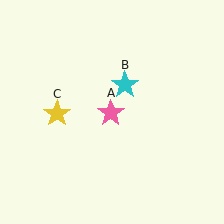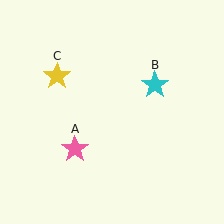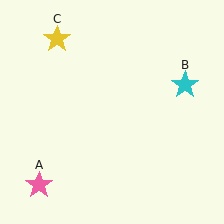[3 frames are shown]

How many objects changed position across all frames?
3 objects changed position: pink star (object A), cyan star (object B), yellow star (object C).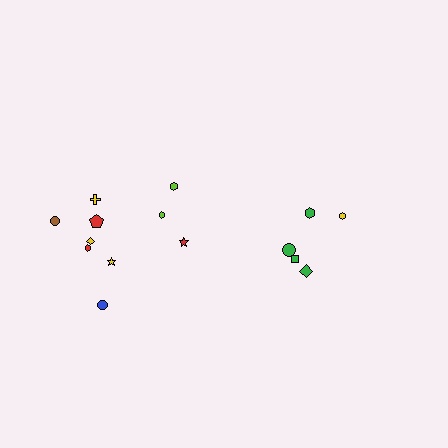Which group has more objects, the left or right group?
The left group.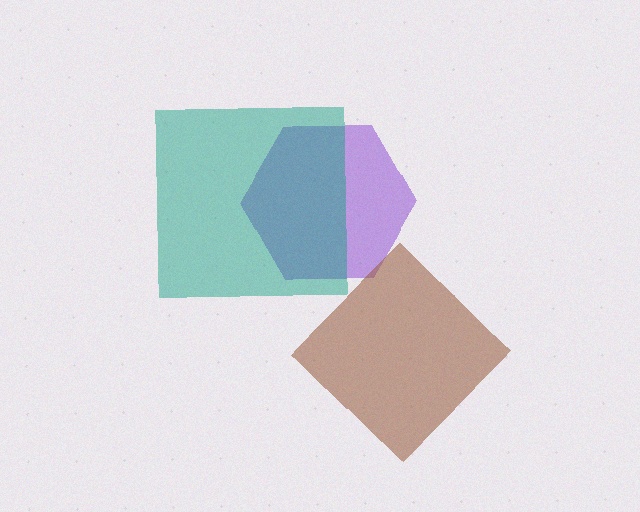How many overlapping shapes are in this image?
There are 3 overlapping shapes in the image.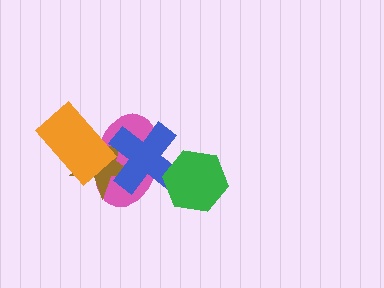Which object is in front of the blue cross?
The green hexagon is in front of the blue cross.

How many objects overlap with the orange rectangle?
2 objects overlap with the orange rectangle.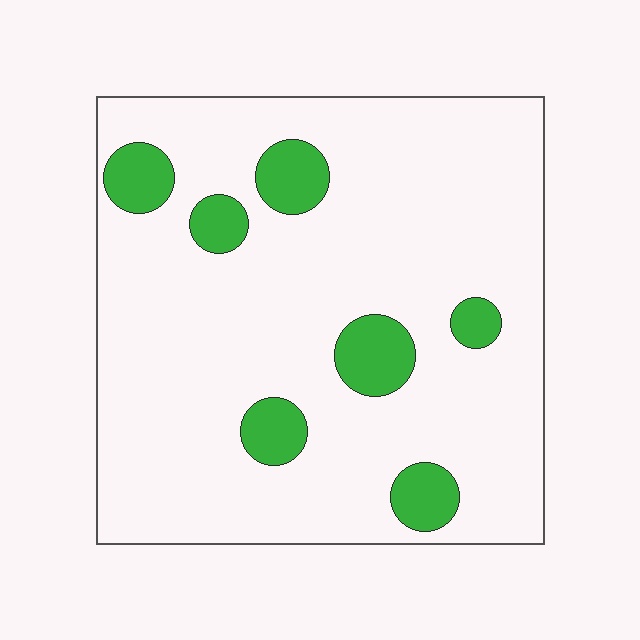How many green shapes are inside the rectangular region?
7.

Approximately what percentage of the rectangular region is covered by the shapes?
Approximately 15%.